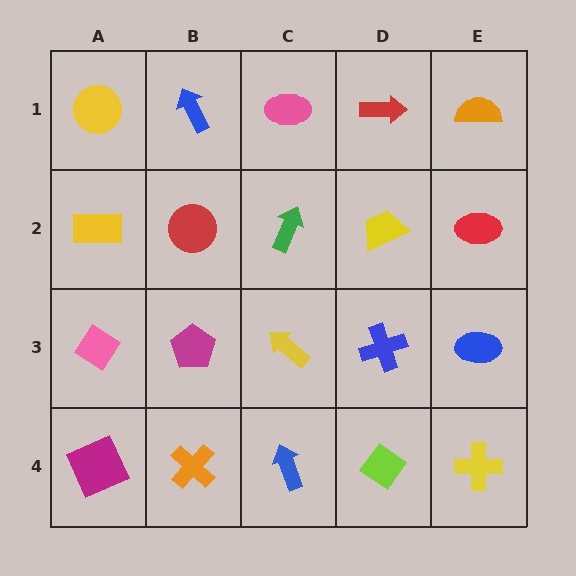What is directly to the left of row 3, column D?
A yellow arrow.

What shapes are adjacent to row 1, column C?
A green arrow (row 2, column C), a blue arrow (row 1, column B), a red arrow (row 1, column D).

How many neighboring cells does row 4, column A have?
2.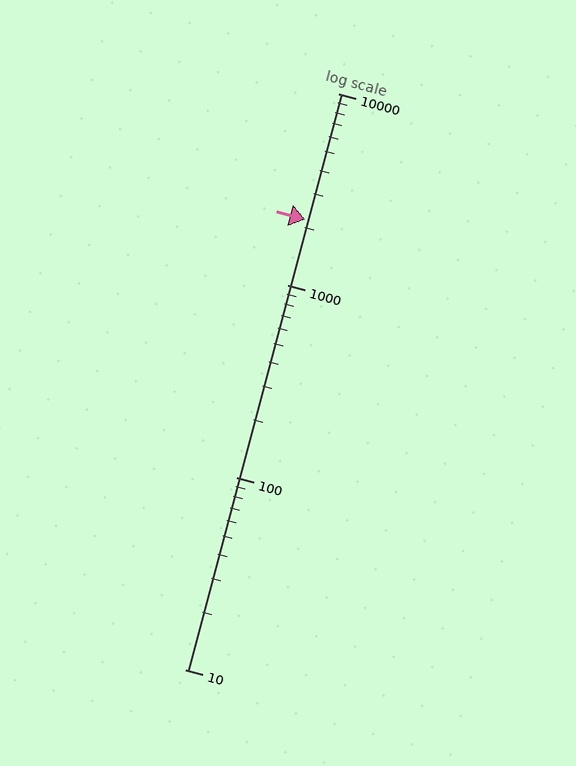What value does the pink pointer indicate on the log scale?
The pointer indicates approximately 2200.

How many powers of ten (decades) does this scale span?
The scale spans 3 decades, from 10 to 10000.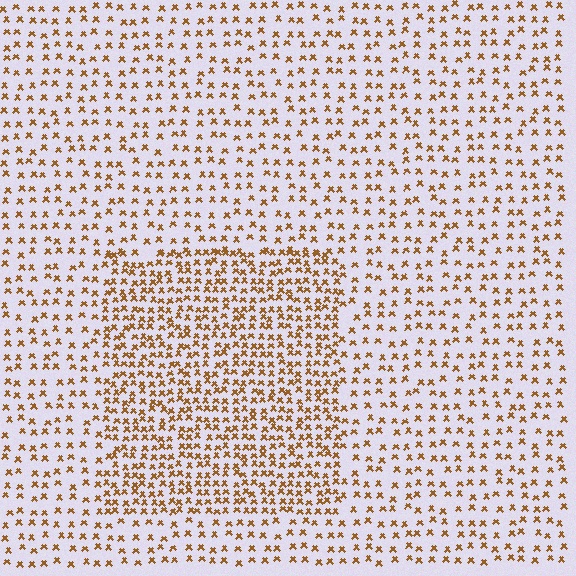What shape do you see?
I see a rectangle.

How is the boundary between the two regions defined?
The boundary is defined by a change in element density (approximately 2.0x ratio). All elements are the same color, size, and shape.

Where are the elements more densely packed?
The elements are more densely packed inside the rectangle boundary.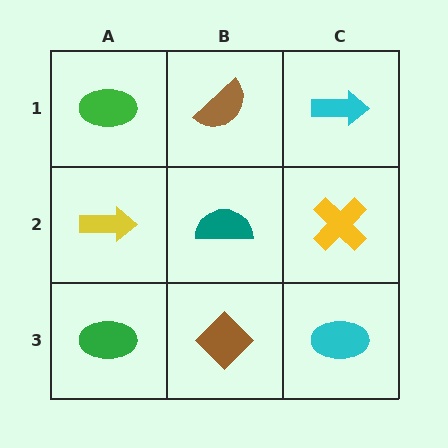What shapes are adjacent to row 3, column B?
A teal semicircle (row 2, column B), a green ellipse (row 3, column A), a cyan ellipse (row 3, column C).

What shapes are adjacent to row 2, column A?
A green ellipse (row 1, column A), a green ellipse (row 3, column A), a teal semicircle (row 2, column B).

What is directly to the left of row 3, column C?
A brown diamond.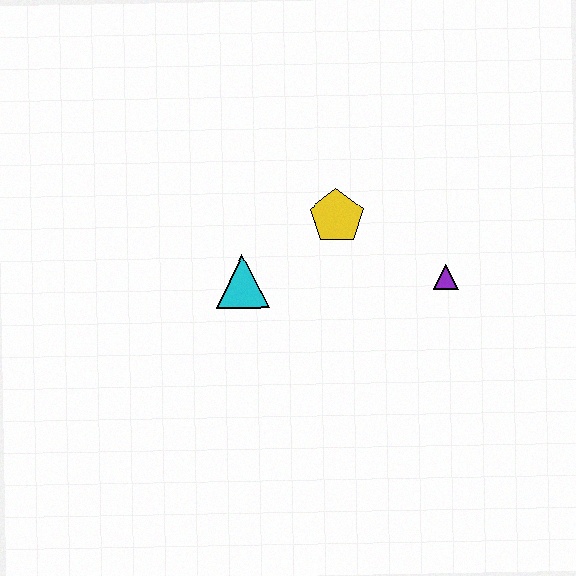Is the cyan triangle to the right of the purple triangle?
No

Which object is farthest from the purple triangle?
The cyan triangle is farthest from the purple triangle.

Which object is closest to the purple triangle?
The yellow pentagon is closest to the purple triangle.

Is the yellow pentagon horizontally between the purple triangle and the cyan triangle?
Yes